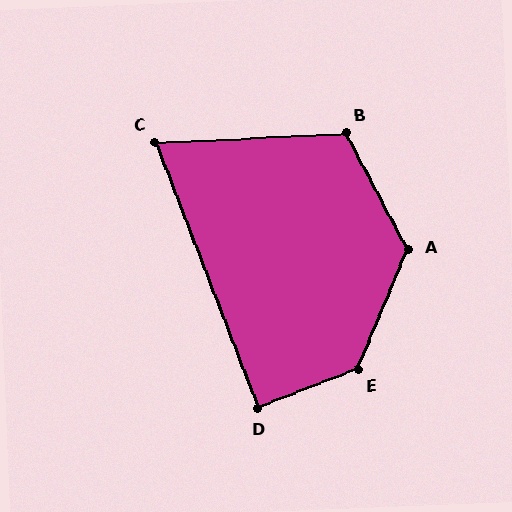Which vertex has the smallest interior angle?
C, at approximately 72 degrees.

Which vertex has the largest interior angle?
E, at approximately 134 degrees.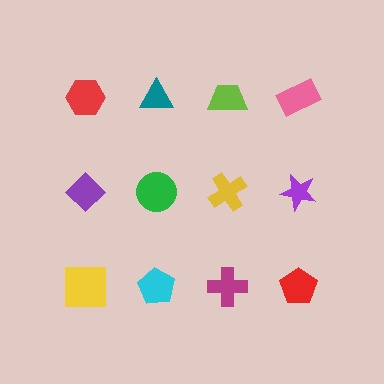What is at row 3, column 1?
A yellow square.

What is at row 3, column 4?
A red pentagon.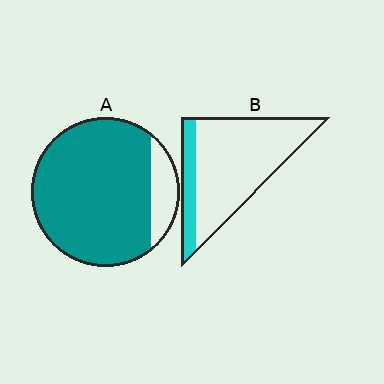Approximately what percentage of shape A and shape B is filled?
A is approximately 85% and B is approximately 20%.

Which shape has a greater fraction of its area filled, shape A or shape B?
Shape A.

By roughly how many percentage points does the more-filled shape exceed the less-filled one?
By roughly 65 percentage points (A over B).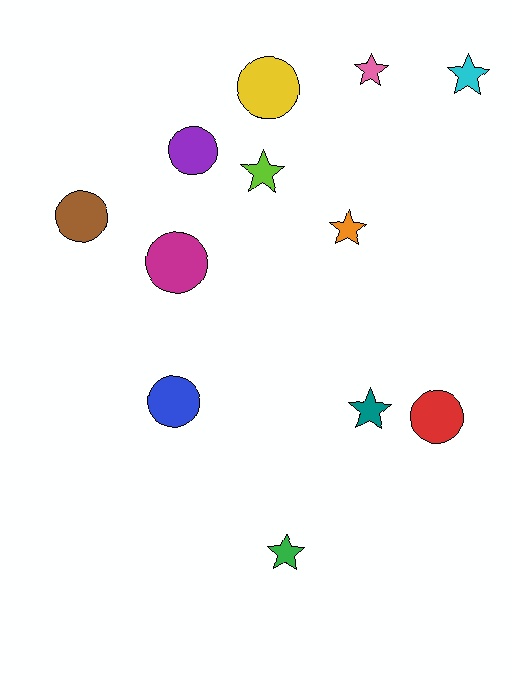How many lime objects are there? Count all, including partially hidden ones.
There is 1 lime object.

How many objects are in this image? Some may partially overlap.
There are 12 objects.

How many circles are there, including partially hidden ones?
There are 6 circles.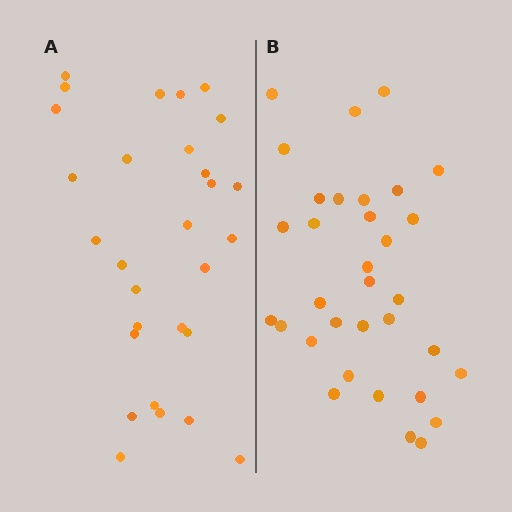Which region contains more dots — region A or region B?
Region B (the right region) has more dots.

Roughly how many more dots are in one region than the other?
Region B has about 4 more dots than region A.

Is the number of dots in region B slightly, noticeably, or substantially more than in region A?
Region B has only slightly more — the two regions are fairly close. The ratio is roughly 1.1 to 1.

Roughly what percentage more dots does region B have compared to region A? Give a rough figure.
About 15% more.